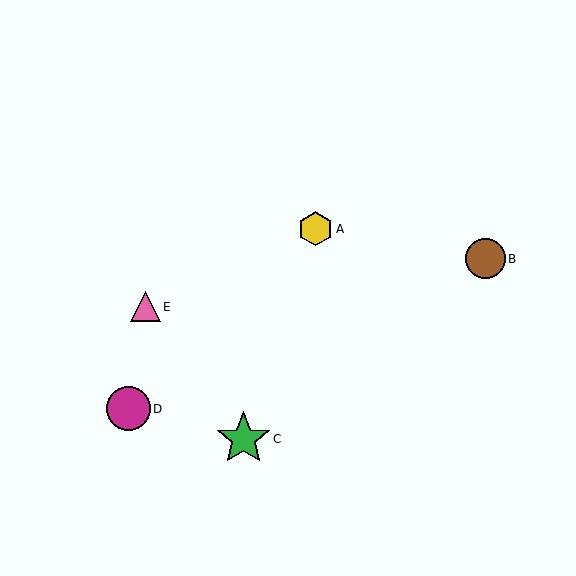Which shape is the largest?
The green star (labeled C) is the largest.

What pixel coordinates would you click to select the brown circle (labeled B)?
Click at (485, 259) to select the brown circle B.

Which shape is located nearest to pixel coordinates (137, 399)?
The magenta circle (labeled D) at (128, 409) is nearest to that location.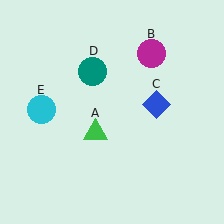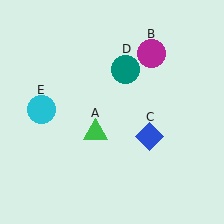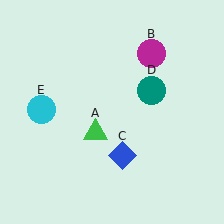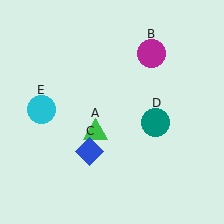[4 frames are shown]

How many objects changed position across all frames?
2 objects changed position: blue diamond (object C), teal circle (object D).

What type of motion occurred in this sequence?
The blue diamond (object C), teal circle (object D) rotated clockwise around the center of the scene.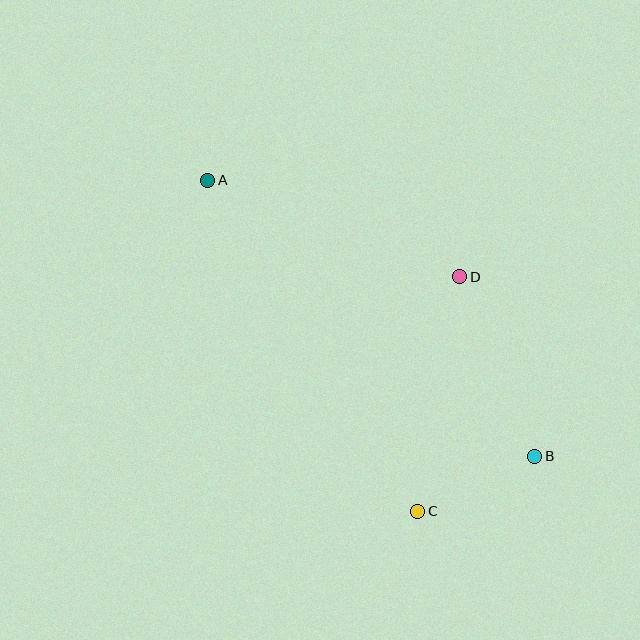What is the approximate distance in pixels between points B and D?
The distance between B and D is approximately 194 pixels.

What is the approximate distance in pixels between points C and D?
The distance between C and D is approximately 238 pixels.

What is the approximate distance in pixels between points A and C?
The distance between A and C is approximately 392 pixels.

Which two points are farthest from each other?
Points A and B are farthest from each other.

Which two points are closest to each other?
Points B and C are closest to each other.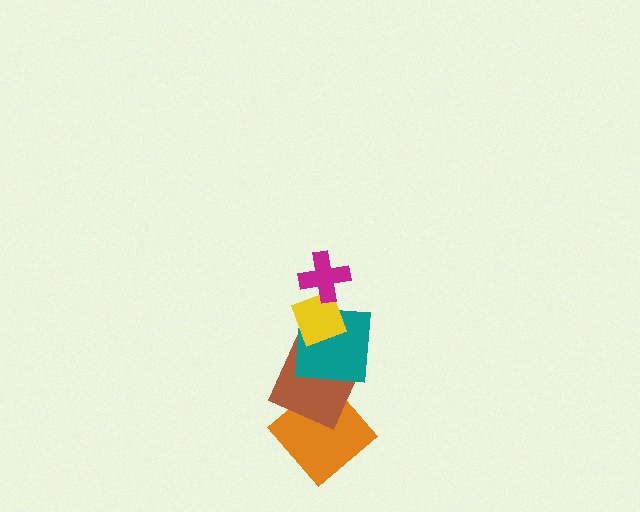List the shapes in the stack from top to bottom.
From top to bottom: the magenta cross, the yellow diamond, the teal square, the brown square, the orange diamond.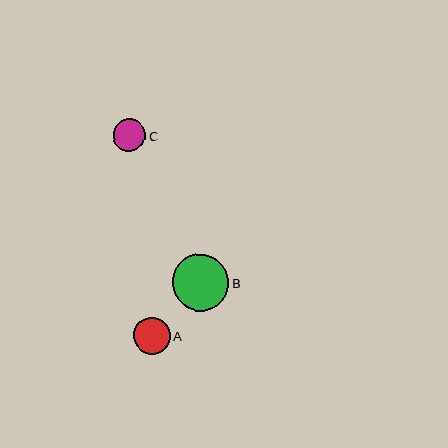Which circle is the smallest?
Circle C is the smallest with a size of approximately 33 pixels.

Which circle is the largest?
Circle B is the largest with a size of approximately 57 pixels.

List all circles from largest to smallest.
From largest to smallest: B, A, C.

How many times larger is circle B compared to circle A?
Circle B is approximately 1.5 times the size of circle A.